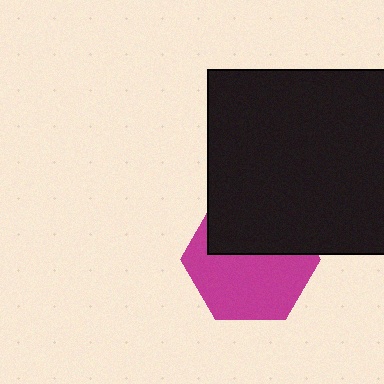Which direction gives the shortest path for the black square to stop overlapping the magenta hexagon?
Moving up gives the shortest separation.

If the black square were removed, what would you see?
You would see the complete magenta hexagon.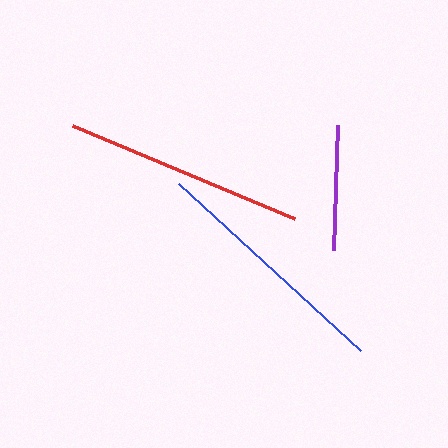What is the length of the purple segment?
The purple segment is approximately 125 pixels long.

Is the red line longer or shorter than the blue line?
The blue line is longer than the red line.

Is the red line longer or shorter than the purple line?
The red line is longer than the purple line.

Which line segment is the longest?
The blue line is the longest at approximately 247 pixels.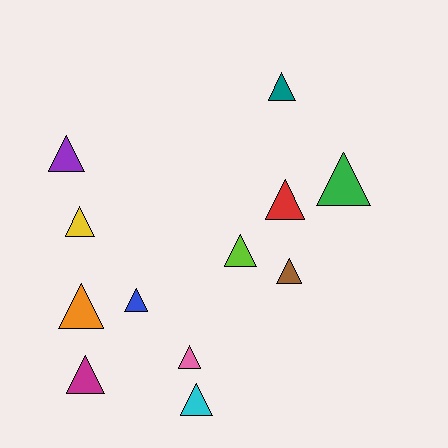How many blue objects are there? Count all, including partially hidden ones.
There is 1 blue object.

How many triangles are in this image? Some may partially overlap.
There are 12 triangles.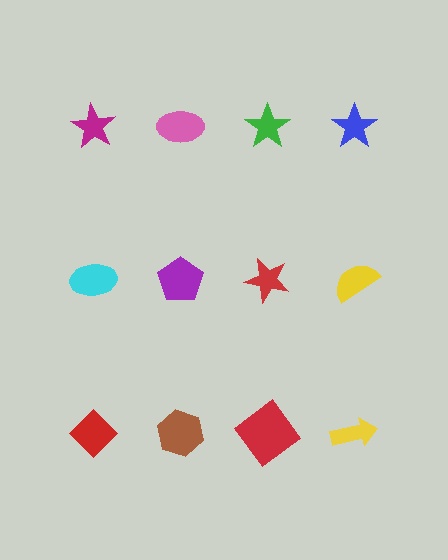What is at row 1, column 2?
A pink ellipse.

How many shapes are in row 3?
4 shapes.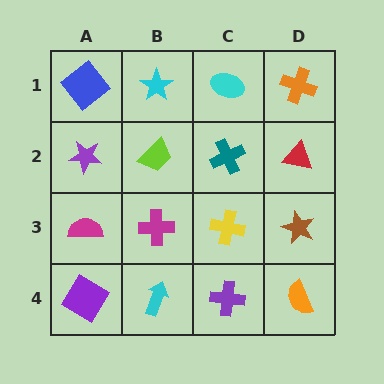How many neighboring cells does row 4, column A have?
2.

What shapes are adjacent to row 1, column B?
A lime trapezoid (row 2, column B), a blue diamond (row 1, column A), a cyan ellipse (row 1, column C).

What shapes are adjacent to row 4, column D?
A brown star (row 3, column D), a purple cross (row 4, column C).